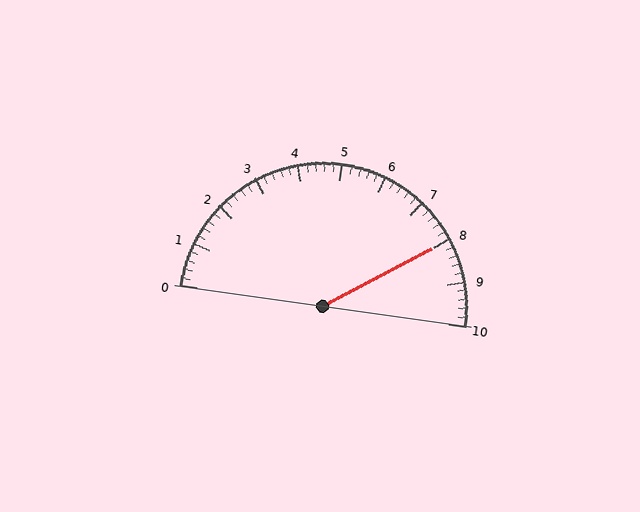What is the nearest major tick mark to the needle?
The nearest major tick mark is 8.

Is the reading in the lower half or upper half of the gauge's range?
The reading is in the upper half of the range (0 to 10).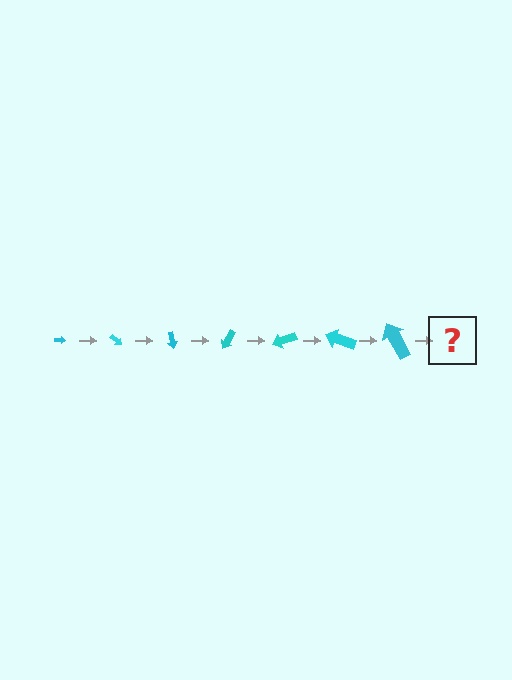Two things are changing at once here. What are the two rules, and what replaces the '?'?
The two rules are that the arrow grows larger each step and it rotates 40 degrees each step. The '?' should be an arrow, larger than the previous one and rotated 280 degrees from the start.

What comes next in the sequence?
The next element should be an arrow, larger than the previous one and rotated 280 degrees from the start.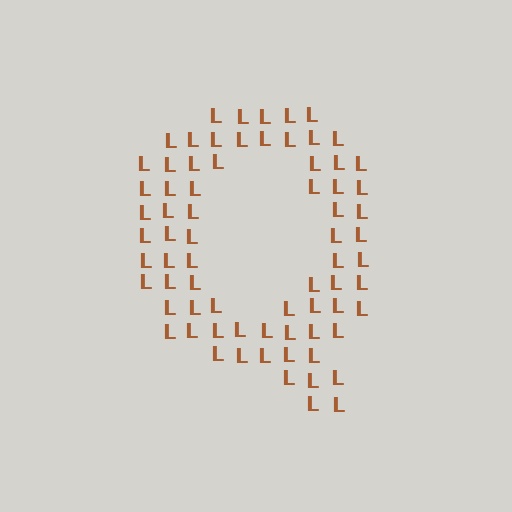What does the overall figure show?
The overall figure shows the letter Q.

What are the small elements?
The small elements are letter L's.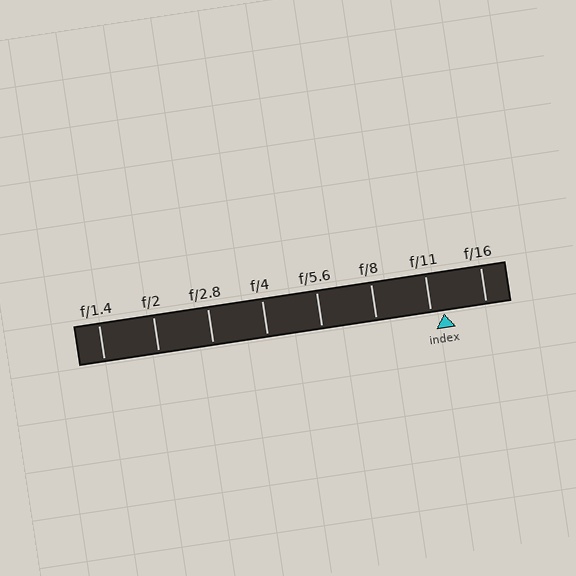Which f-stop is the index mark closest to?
The index mark is closest to f/11.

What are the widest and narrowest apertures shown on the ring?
The widest aperture shown is f/1.4 and the narrowest is f/16.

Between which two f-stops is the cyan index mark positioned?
The index mark is between f/11 and f/16.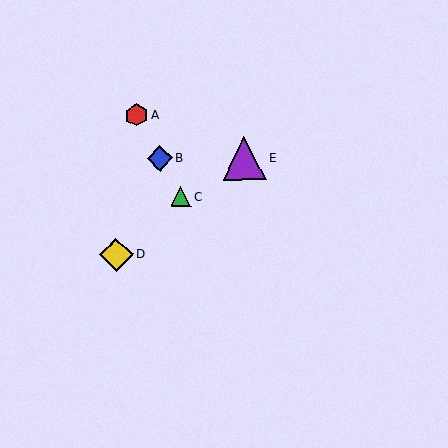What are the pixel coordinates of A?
Object A is at (136, 115).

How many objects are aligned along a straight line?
3 objects (A, B, C) are aligned along a straight line.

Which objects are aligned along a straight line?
Objects A, B, C are aligned along a straight line.